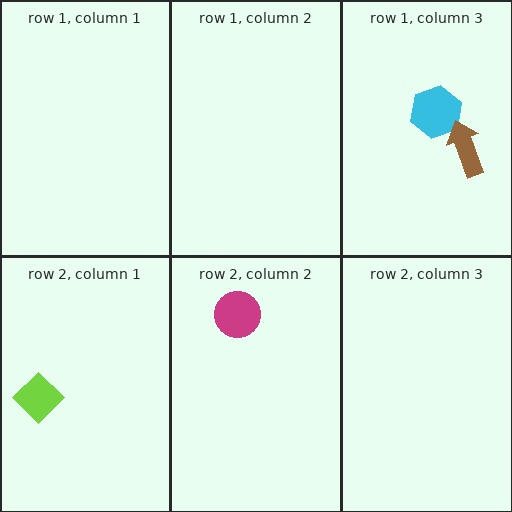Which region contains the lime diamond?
The row 2, column 1 region.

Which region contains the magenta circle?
The row 2, column 2 region.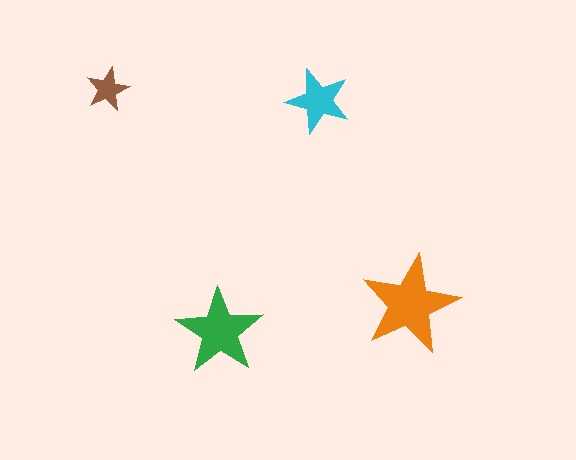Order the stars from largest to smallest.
the orange one, the green one, the cyan one, the brown one.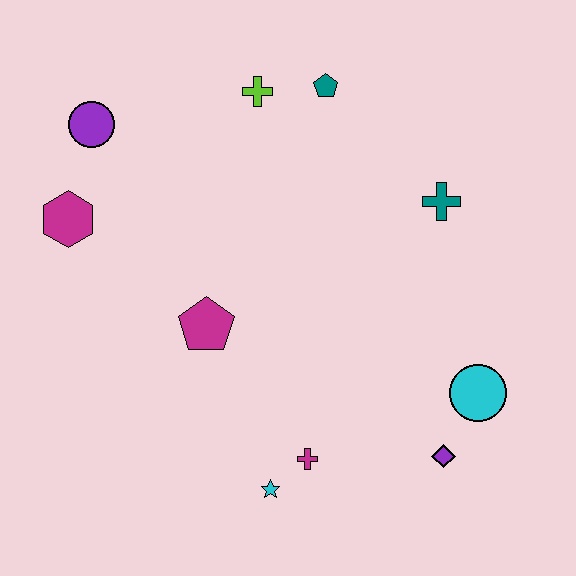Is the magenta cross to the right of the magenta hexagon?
Yes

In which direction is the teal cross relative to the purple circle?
The teal cross is to the right of the purple circle.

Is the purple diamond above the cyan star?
Yes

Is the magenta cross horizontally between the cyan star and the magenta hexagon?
No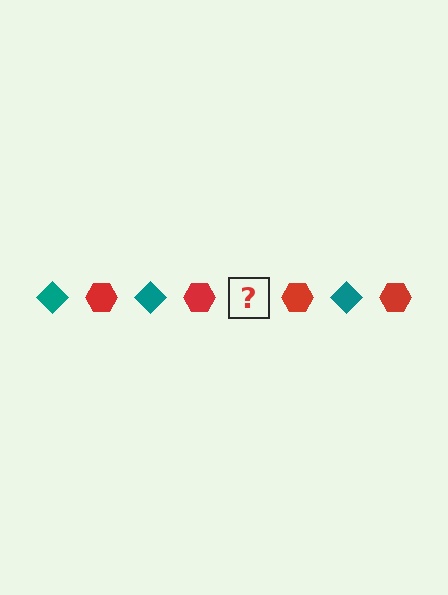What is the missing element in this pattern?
The missing element is a teal diamond.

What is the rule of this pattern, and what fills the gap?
The rule is that the pattern alternates between teal diamond and red hexagon. The gap should be filled with a teal diamond.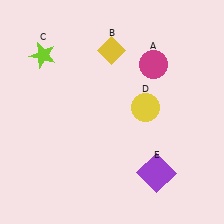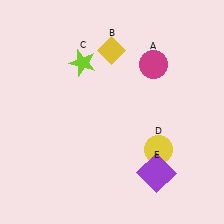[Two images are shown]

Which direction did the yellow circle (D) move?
The yellow circle (D) moved down.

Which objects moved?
The objects that moved are: the lime star (C), the yellow circle (D).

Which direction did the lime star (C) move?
The lime star (C) moved right.